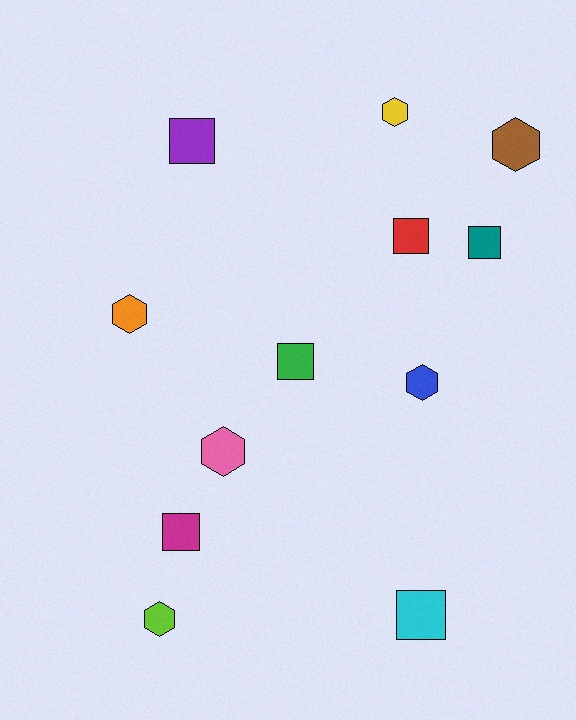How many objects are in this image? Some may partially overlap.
There are 12 objects.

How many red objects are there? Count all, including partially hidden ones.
There is 1 red object.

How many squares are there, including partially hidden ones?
There are 6 squares.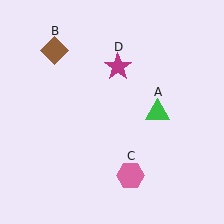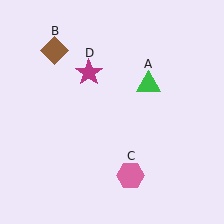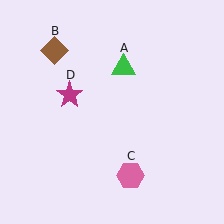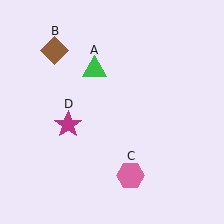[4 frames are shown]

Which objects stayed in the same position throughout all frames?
Brown diamond (object B) and pink hexagon (object C) remained stationary.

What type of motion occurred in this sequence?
The green triangle (object A), magenta star (object D) rotated counterclockwise around the center of the scene.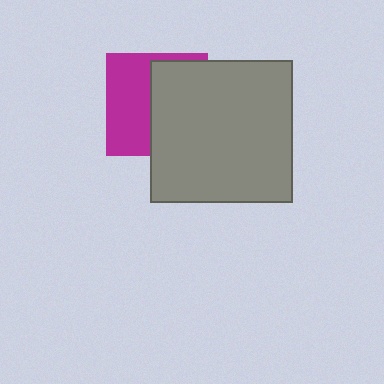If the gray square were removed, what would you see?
You would see the complete magenta square.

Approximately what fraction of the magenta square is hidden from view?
Roughly 54% of the magenta square is hidden behind the gray square.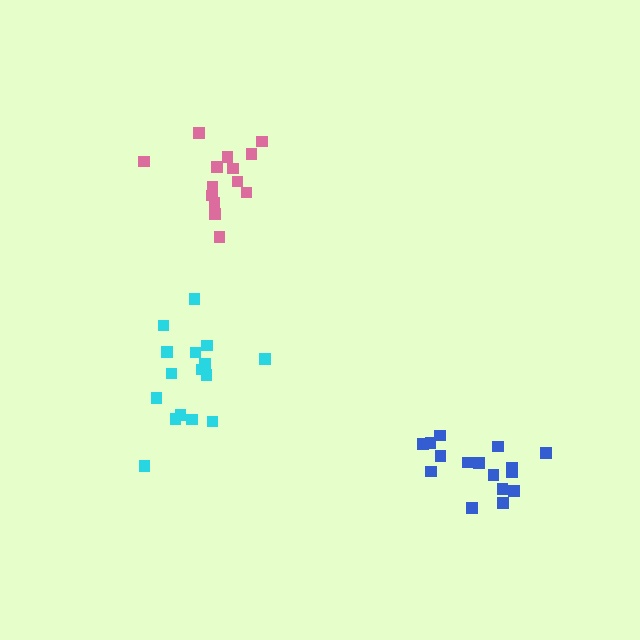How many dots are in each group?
Group 1: 14 dots, Group 2: 16 dots, Group 3: 16 dots (46 total).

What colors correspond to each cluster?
The clusters are colored: pink, cyan, blue.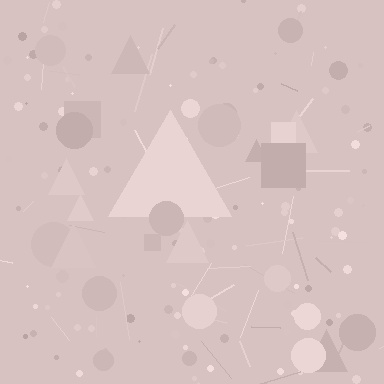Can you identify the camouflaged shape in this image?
The camouflaged shape is a triangle.